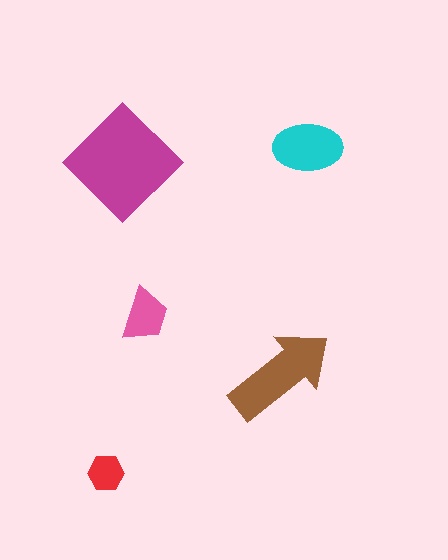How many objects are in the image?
There are 5 objects in the image.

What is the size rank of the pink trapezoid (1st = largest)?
4th.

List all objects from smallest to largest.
The red hexagon, the pink trapezoid, the cyan ellipse, the brown arrow, the magenta diamond.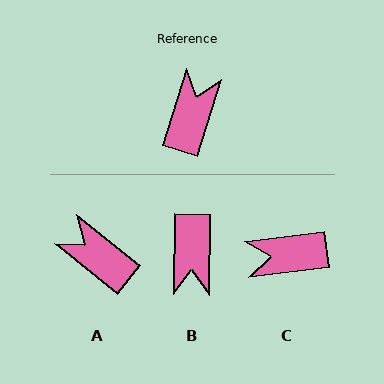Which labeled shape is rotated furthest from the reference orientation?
B, about 163 degrees away.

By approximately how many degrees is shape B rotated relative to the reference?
Approximately 163 degrees clockwise.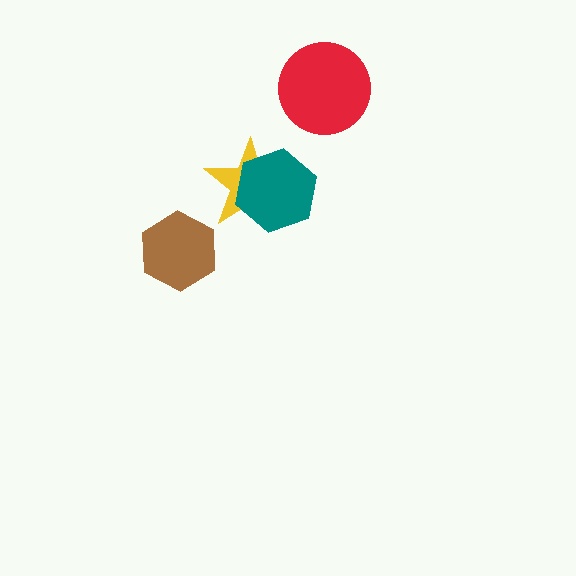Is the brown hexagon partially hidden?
No, no other shape covers it.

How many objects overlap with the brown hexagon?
0 objects overlap with the brown hexagon.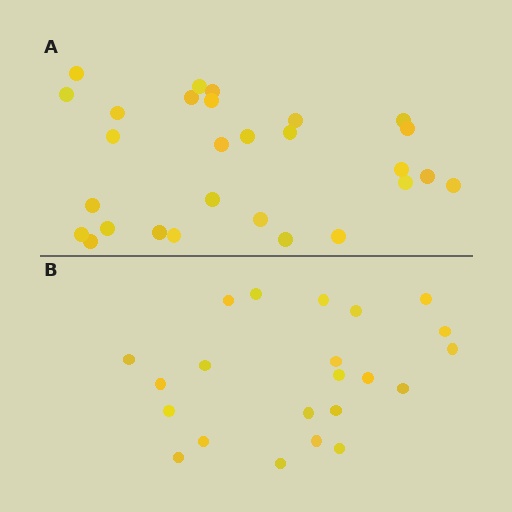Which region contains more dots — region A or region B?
Region A (the top region) has more dots.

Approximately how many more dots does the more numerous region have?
Region A has about 6 more dots than region B.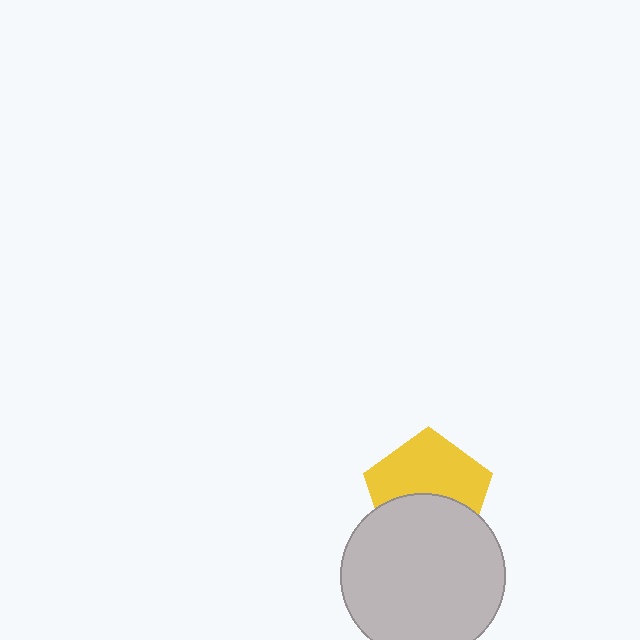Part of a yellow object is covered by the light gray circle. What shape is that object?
It is a pentagon.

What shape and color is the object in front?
The object in front is a light gray circle.